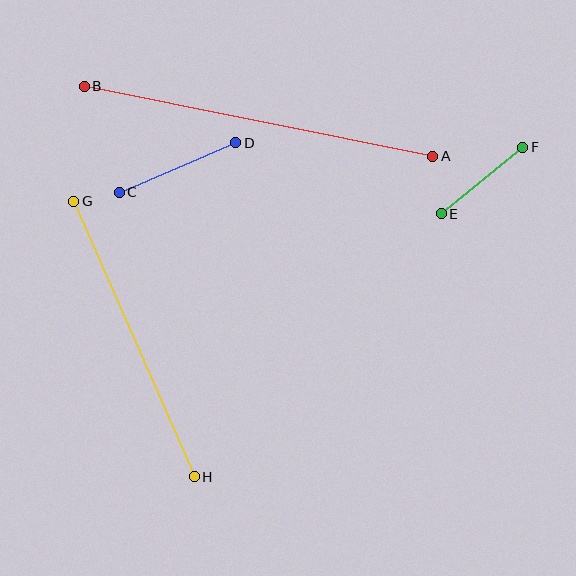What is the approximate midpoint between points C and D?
The midpoint is at approximately (177, 168) pixels.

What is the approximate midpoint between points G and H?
The midpoint is at approximately (134, 339) pixels.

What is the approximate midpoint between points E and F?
The midpoint is at approximately (482, 180) pixels.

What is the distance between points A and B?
The distance is approximately 356 pixels.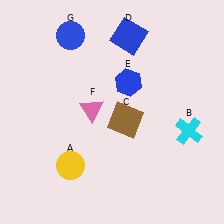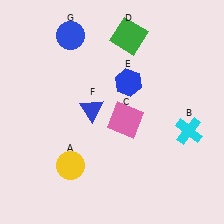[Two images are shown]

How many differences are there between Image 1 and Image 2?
There are 3 differences between the two images.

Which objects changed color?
C changed from brown to pink. D changed from blue to green. F changed from pink to blue.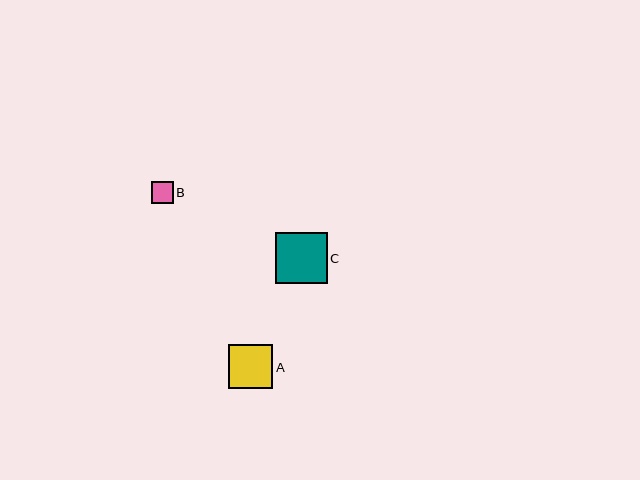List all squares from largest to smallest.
From largest to smallest: C, A, B.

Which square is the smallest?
Square B is the smallest with a size of approximately 22 pixels.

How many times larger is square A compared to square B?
Square A is approximately 2.0 times the size of square B.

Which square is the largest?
Square C is the largest with a size of approximately 51 pixels.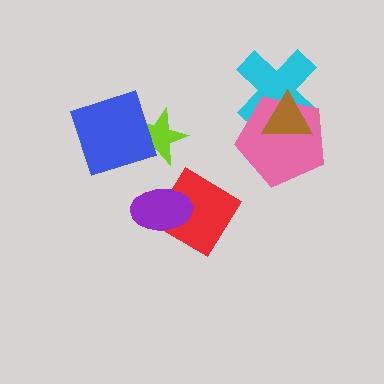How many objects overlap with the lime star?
1 object overlaps with the lime star.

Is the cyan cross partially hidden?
Yes, it is partially covered by another shape.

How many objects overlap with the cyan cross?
2 objects overlap with the cyan cross.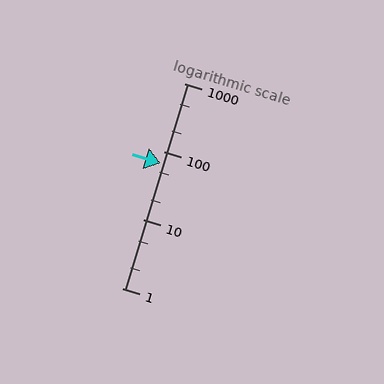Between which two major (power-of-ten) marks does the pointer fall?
The pointer is between 10 and 100.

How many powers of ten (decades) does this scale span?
The scale spans 3 decades, from 1 to 1000.